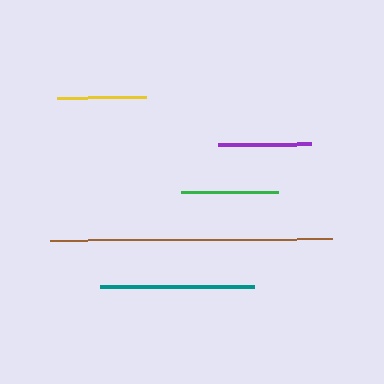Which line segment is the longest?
The brown line is the longest at approximately 283 pixels.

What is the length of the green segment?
The green segment is approximately 97 pixels long.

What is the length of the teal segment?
The teal segment is approximately 154 pixels long.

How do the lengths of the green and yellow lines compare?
The green and yellow lines are approximately the same length.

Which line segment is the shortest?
The yellow line is the shortest at approximately 89 pixels.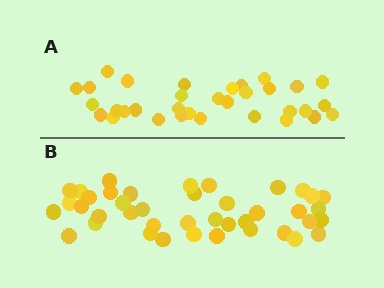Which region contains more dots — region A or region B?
Region B (the bottom region) has more dots.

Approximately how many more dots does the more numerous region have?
Region B has roughly 8 or so more dots than region A.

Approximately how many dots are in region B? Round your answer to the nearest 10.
About 40 dots. (The exact count is 41, which rounds to 40.)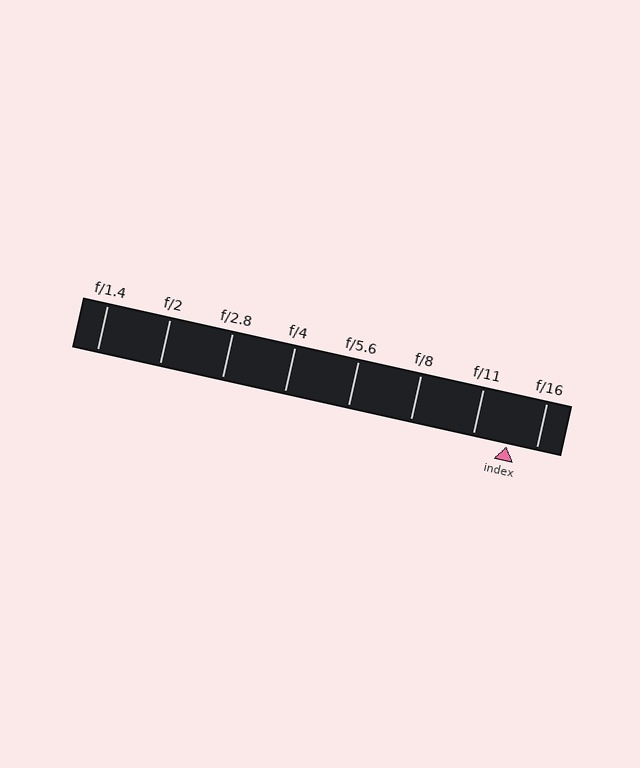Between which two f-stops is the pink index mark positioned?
The index mark is between f/11 and f/16.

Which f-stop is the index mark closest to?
The index mark is closest to f/16.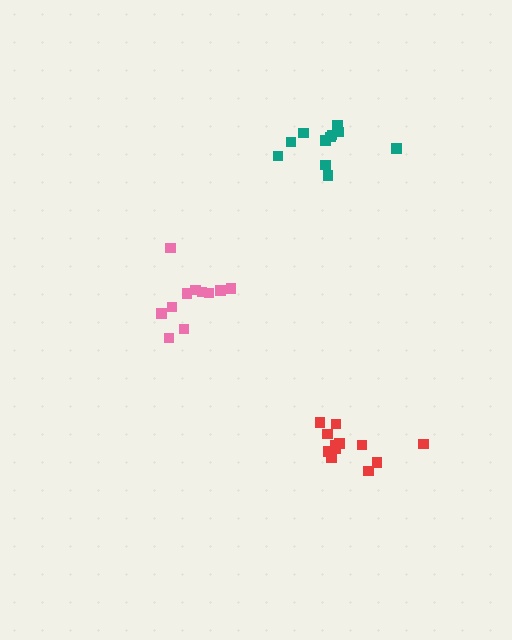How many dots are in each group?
Group 1: 13 dots, Group 2: 11 dots, Group 3: 11 dots (35 total).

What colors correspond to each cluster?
The clusters are colored: red, pink, teal.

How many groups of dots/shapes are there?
There are 3 groups.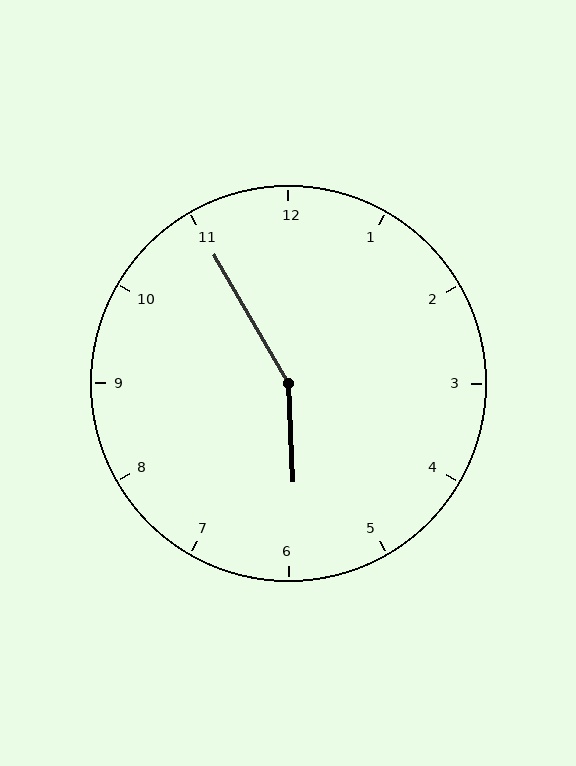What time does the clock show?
5:55.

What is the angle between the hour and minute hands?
Approximately 152 degrees.